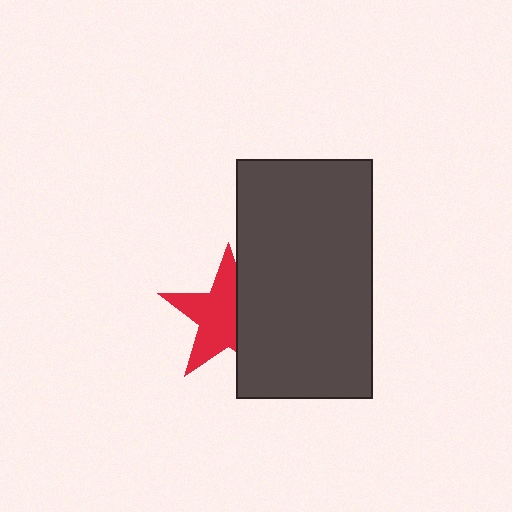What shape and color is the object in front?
The object in front is a dark gray rectangle.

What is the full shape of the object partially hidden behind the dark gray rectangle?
The partially hidden object is a red star.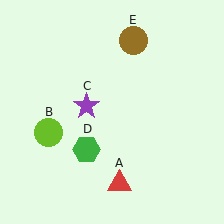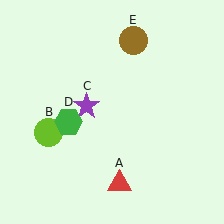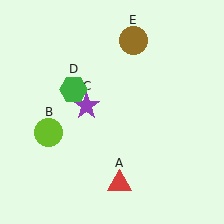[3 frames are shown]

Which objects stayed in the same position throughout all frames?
Red triangle (object A) and lime circle (object B) and purple star (object C) and brown circle (object E) remained stationary.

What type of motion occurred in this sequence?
The green hexagon (object D) rotated clockwise around the center of the scene.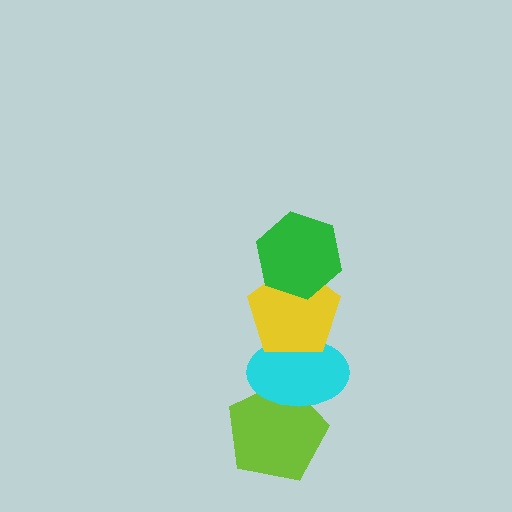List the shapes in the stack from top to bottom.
From top to bottom: the green hexagon, the yellow pentagon, the cyan ellipse, the lime pentagon.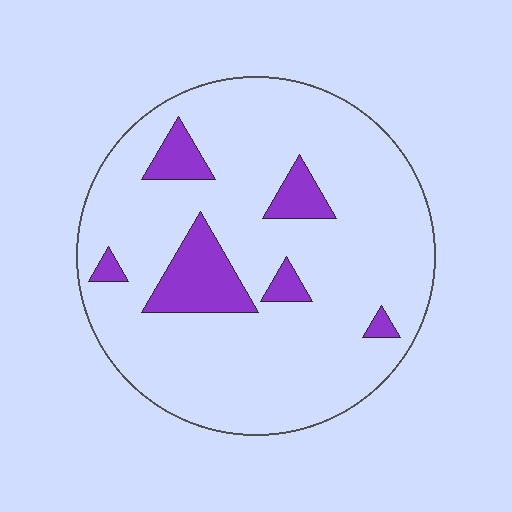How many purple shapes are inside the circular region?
6.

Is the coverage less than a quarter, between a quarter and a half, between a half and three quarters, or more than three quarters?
Less than a quarter.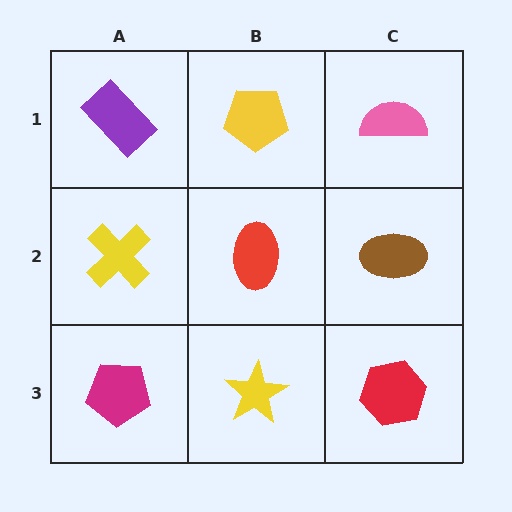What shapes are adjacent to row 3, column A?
A yellow cross (row 2, column A), a yellow star (row 3, column B).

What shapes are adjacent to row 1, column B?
A red ellipse (row 2, column B), a purple rectangle (row 1, column A), a pink semicircle (row 1, column C).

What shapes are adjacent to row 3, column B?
A red ellipse (row 2, column B), a magenta pentagon (row 3, column A), a red hexagon (row 3, column C).